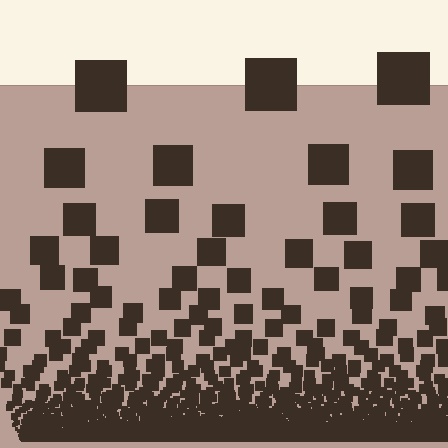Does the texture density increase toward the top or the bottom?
Density increases toward the bottom.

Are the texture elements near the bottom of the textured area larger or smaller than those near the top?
Smaller. The gradient is inverted — elements near the bottom are smaller and denser.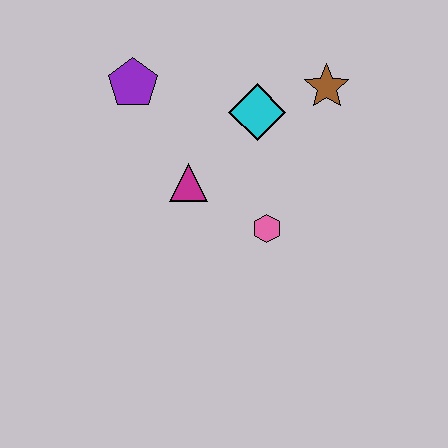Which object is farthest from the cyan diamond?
The purple pentagon is farthest from the cyan diamond.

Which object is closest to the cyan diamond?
The brown star is closest to the cyan diamond.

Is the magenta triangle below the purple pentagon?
Yes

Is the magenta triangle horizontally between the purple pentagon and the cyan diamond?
Yes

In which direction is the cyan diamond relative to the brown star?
The cyan diamond is to the left of the brown star.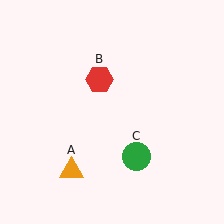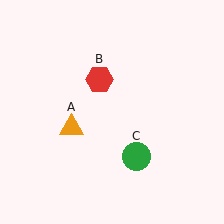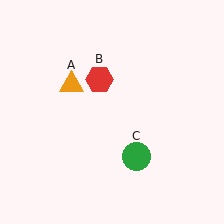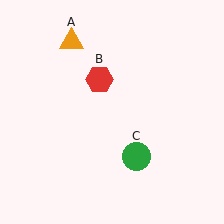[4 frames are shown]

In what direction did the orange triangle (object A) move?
The orange triangle (object A) moved up.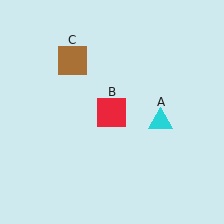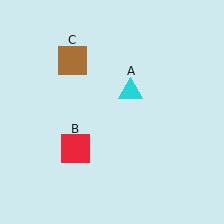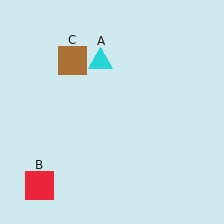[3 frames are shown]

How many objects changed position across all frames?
2 objects changed position: cyan triangle (object A), red square (object B).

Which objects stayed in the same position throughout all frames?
Brown square (object C) remained stationary.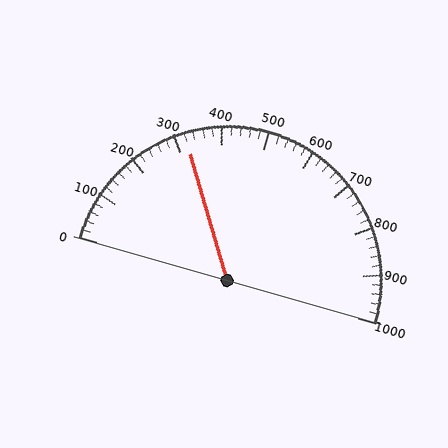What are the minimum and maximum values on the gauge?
The gauge ranges from 0 to 1000.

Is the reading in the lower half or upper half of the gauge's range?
The reading is in the lower half of the range (0 to 1000).